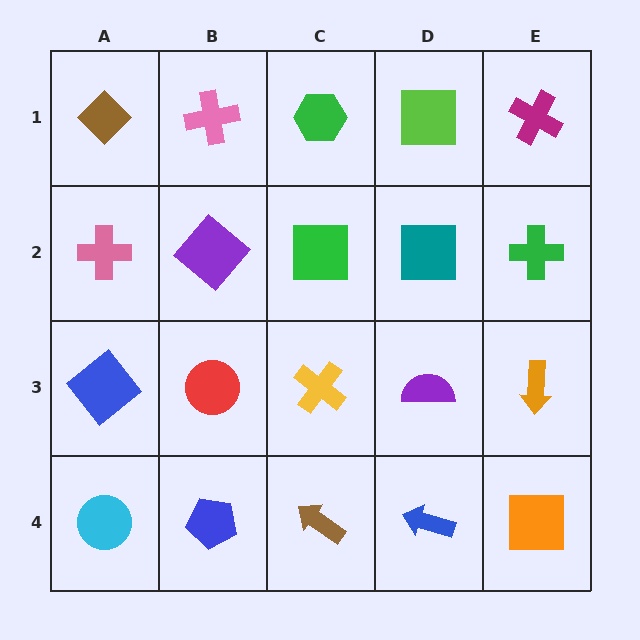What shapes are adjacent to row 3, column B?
A purple diamond (row 2, column B), a blue pentagon (row 4, column B), a blue diamond (row 3, column A), a yellow cross (row 3, column C).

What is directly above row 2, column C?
A green hexagon.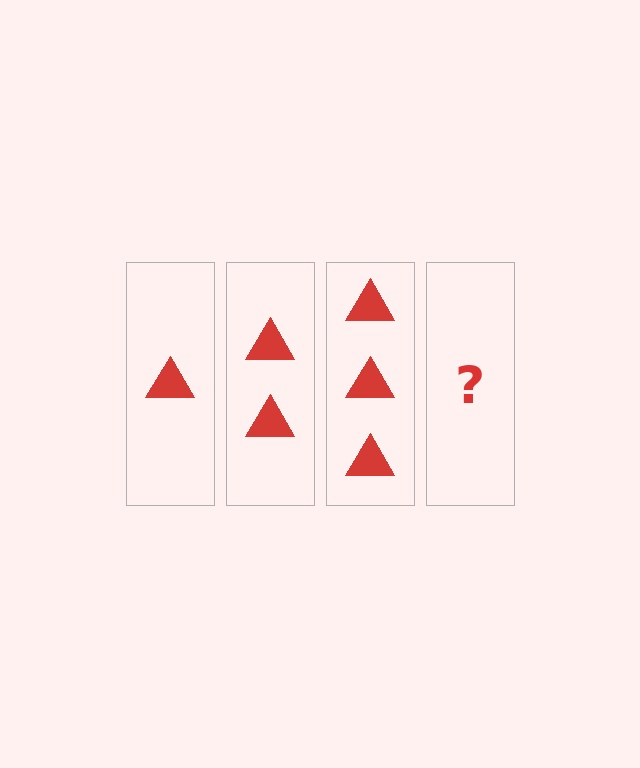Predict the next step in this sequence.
The next step is 4 triangles.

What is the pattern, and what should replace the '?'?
The pattern is that each step adds one more triangle. The '?' should be 4 triangles.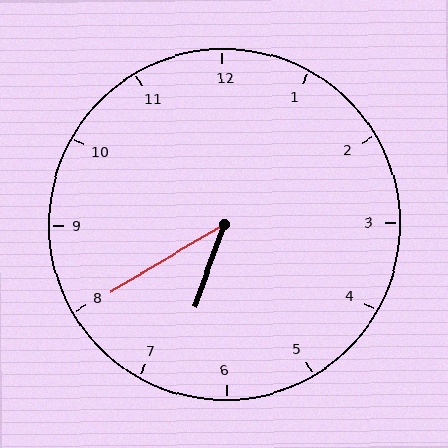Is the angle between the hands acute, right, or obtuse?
It is acute.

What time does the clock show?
6:40.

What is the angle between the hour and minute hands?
Approximately 40 degrees.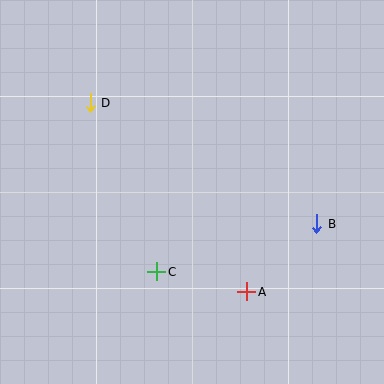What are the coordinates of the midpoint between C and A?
The midpoint between C and A is at (202, 282).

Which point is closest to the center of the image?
Point C at (157, 272) is closest to the center.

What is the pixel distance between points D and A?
The distance between D and A is 246 pixels.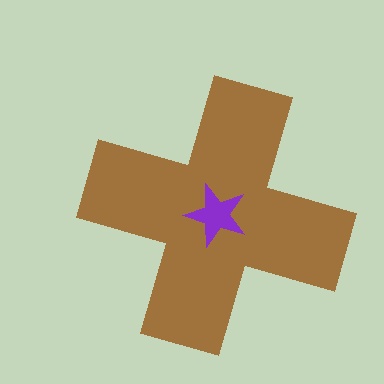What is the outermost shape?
The brown cross.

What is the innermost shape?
The purple star.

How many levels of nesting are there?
2.